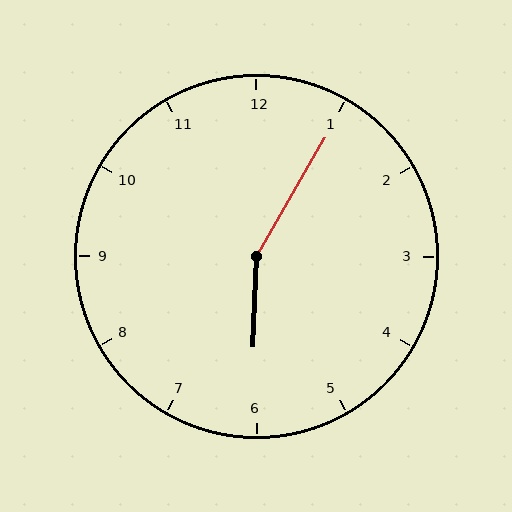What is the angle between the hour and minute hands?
Approximately 152 degrees.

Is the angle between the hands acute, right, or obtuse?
It is obtuse.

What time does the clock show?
6:05.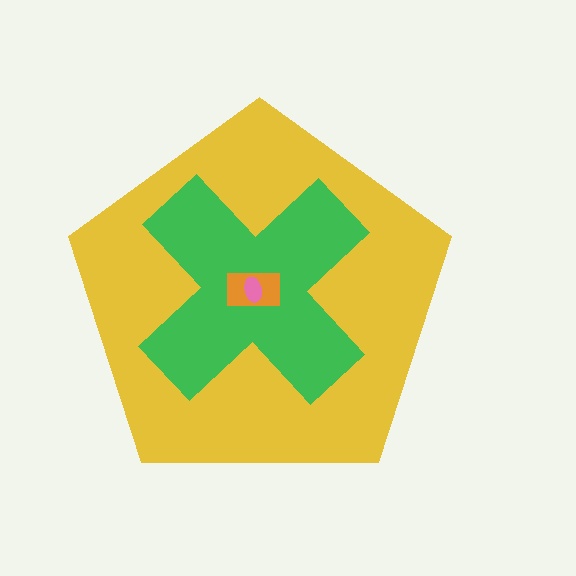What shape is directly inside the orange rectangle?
The pink ellipse.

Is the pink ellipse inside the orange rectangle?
Yes.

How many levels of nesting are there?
4.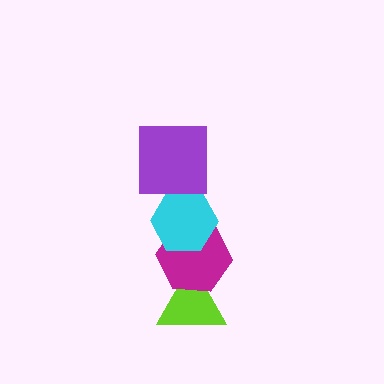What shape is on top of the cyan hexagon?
The purple square is on top of the cyan hexagon.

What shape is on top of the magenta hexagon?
The cyan hexagon is on top of the magenta hexagon.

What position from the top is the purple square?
The purple square is 1st from the top.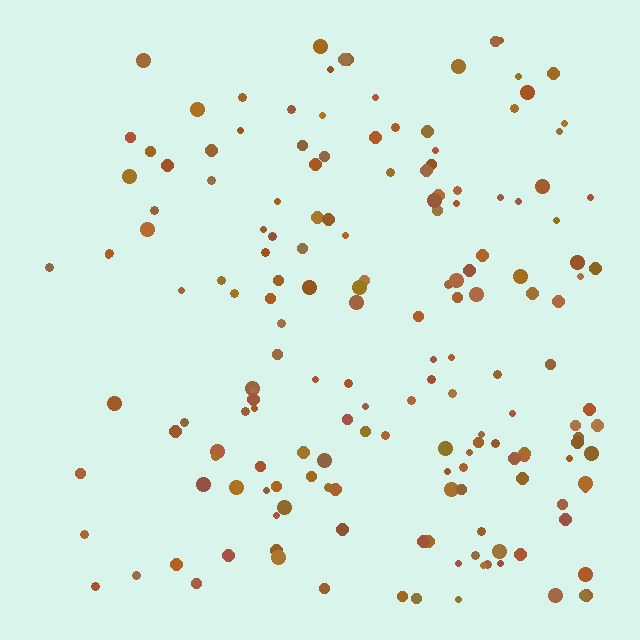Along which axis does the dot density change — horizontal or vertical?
Horizontal.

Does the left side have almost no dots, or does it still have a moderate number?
Still a moderate number, just noticeably fewer than the right.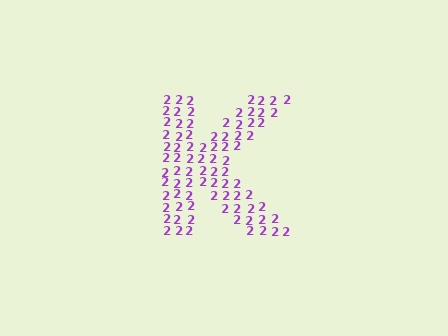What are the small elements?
The small elements are digit 2's.